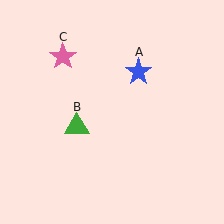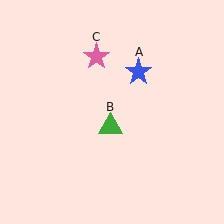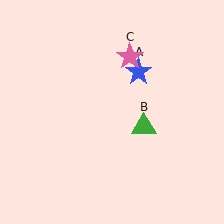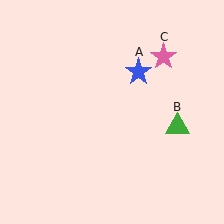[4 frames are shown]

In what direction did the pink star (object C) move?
The pink star (object C) moved right.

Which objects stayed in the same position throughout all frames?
Blue star (object A) remained stationary.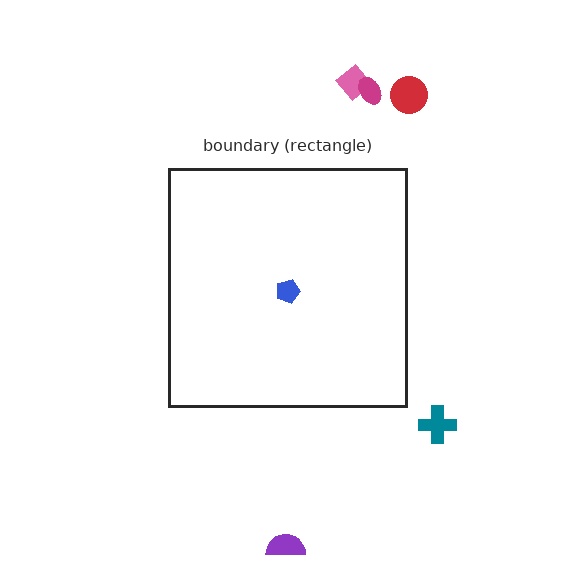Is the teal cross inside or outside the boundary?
Outside.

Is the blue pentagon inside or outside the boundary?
Inside.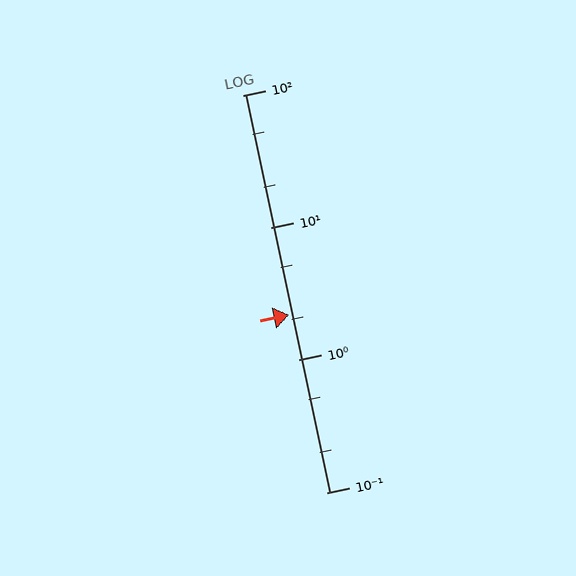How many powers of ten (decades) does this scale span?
The scale spans 3 decades, from 0.1 to 100.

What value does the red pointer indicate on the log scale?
The pointer indicates approximately 2.2.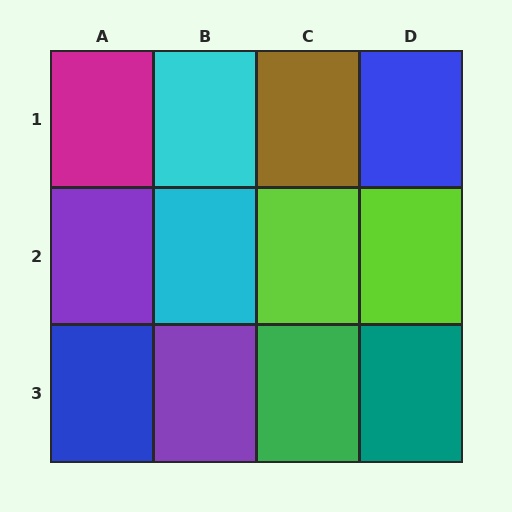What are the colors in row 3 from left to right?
Blue, purple, green, teal.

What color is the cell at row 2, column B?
Cyan.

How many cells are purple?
2 cells are purple.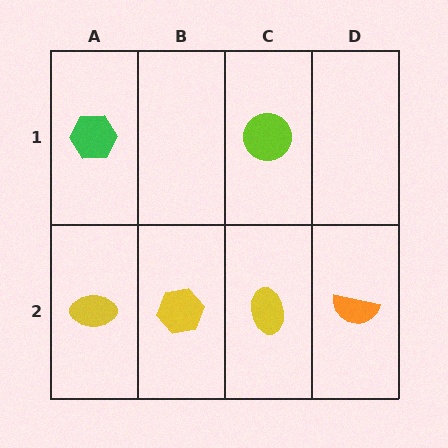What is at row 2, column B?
A yellow hexagon.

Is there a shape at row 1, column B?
No, that cell is empty.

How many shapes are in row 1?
2 shapes.